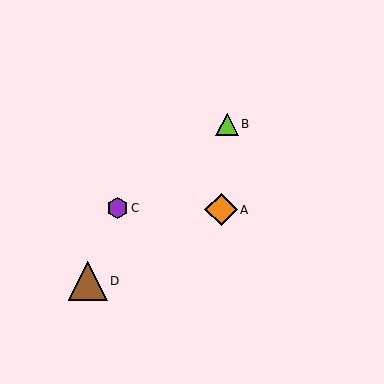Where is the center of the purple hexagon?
The center of the purple hexagon is at (117, 208).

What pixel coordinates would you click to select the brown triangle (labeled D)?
Click at (88, 281) to select the brown triangle D.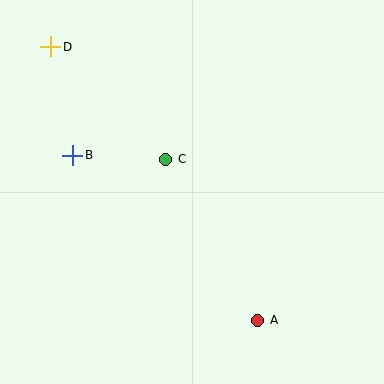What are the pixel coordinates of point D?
Point D is at (51, 47).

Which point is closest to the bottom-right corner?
Point A is closest to the bottom-right corner.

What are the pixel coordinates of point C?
Point C is at (166, 159).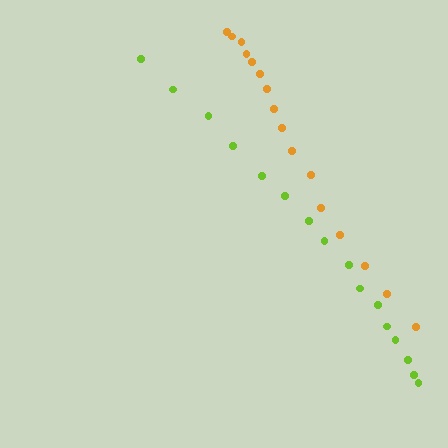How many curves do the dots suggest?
There are 2 distinct paths.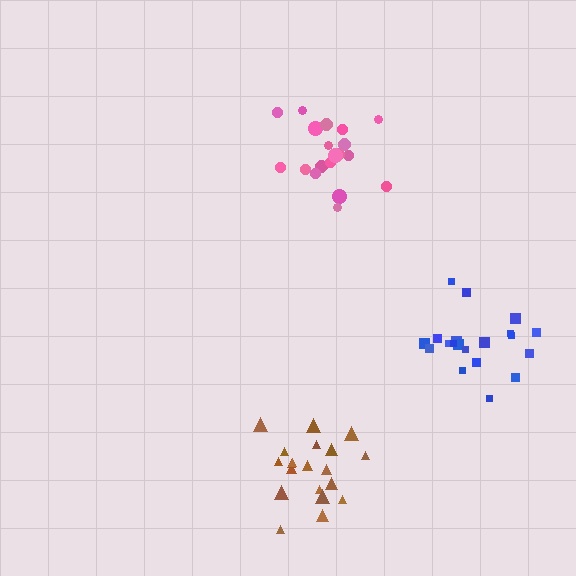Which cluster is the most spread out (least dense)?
Blue.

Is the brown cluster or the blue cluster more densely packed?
Brown.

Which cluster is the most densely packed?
Pink.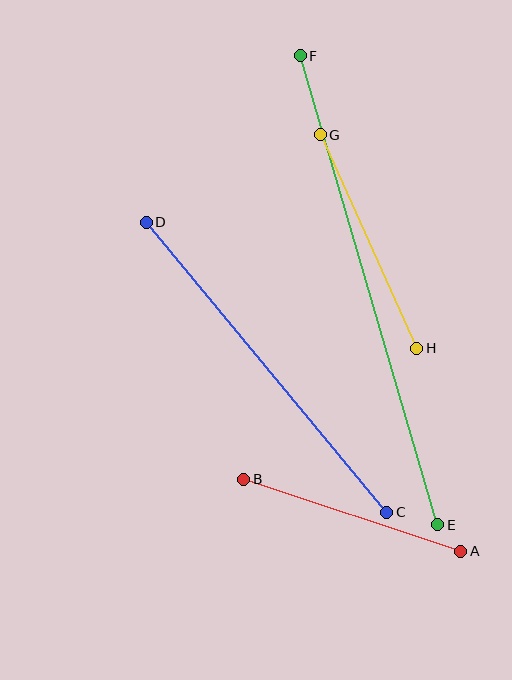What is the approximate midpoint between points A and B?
The midpoint is at approximately (352, 515) pixels.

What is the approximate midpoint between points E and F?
The midpoint is at approximately (369, 290) pixels.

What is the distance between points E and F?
The distance is approximately 489 pixels.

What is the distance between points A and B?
The distance is approximately 229 pixels.